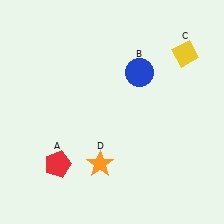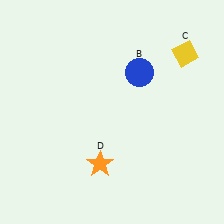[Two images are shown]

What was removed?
The red pentagon (A) was removed in Image 2.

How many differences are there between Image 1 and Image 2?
There is 1 difference between the two images.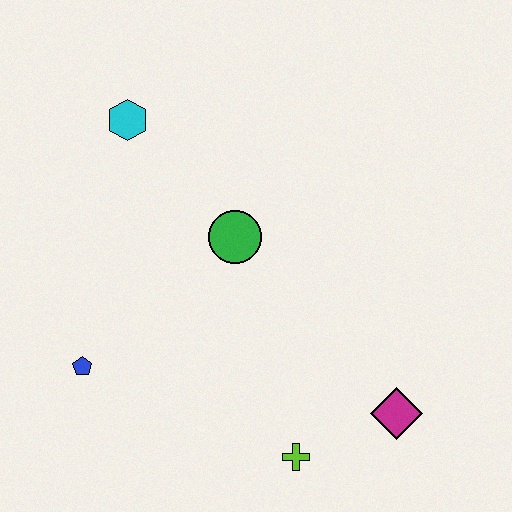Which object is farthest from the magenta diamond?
The cyan hexagon is farthest from the magenta diamond.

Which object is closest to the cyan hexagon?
The green circle is closest to the cyan hexagon.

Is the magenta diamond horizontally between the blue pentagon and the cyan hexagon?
No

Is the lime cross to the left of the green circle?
No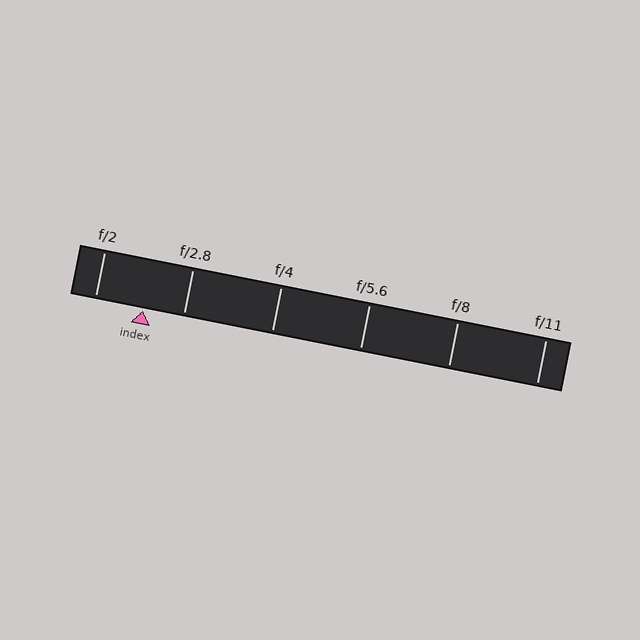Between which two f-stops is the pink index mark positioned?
The index mark is between f/2 and f/2.8.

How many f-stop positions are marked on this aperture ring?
There are 6 f-stop positions marked.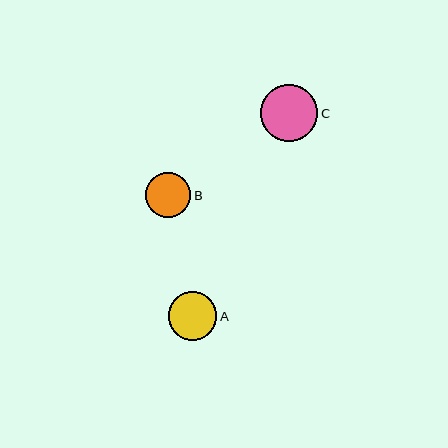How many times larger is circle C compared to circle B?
Circle C is approximately 1.3 times the size of circle B.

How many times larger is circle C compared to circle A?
Circle C is approximately 1.2 times the size of circle A.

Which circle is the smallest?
Circle B is the smallest with a size of approximately 45 pixels.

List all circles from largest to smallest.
From largest to smallest: C, A, B.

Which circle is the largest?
Circle C is the largest with a size of approximately 57 pixels.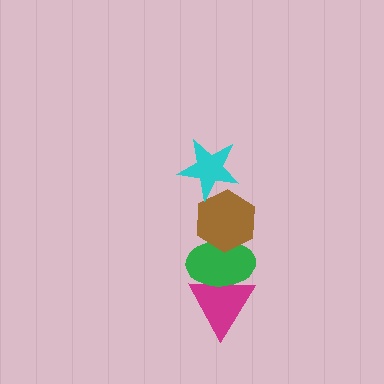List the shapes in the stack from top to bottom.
From top to bottom: the cyan star, the brown hexagon, the green ellipse, the magenta triangle.